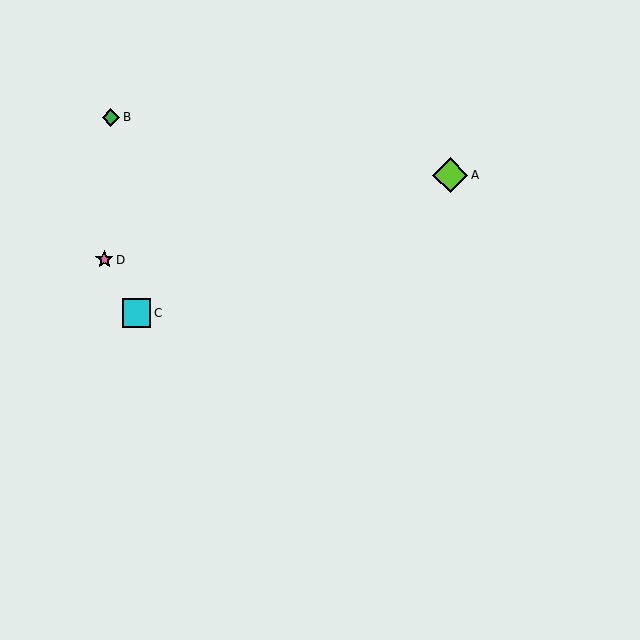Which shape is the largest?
The lime diamond (labeled A) is the largest.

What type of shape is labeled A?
Shape A is a lime diamond.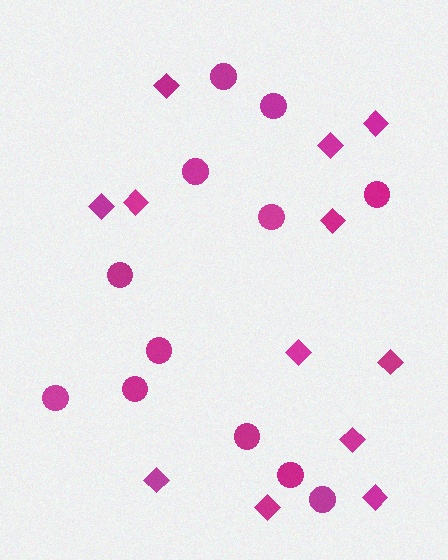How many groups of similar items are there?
There are 2 groups: one group of diamonds (12) and one group of circles (12).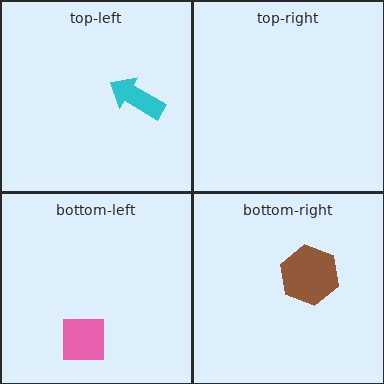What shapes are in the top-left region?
The cyan arrow.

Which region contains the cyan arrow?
The top-left region.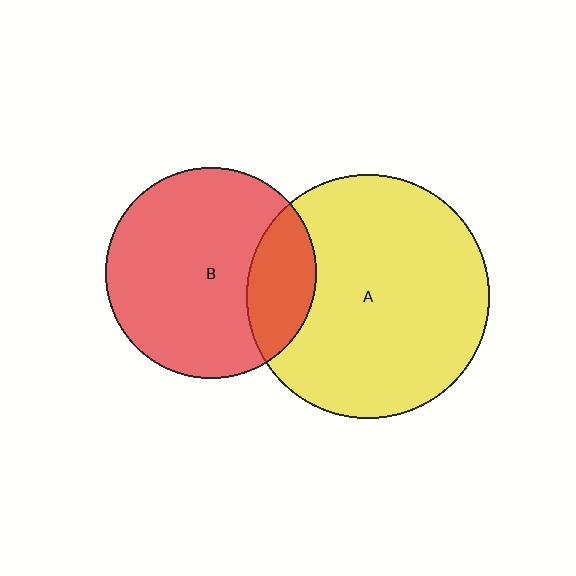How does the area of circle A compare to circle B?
Approximately 1.3 times.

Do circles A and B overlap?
Yes.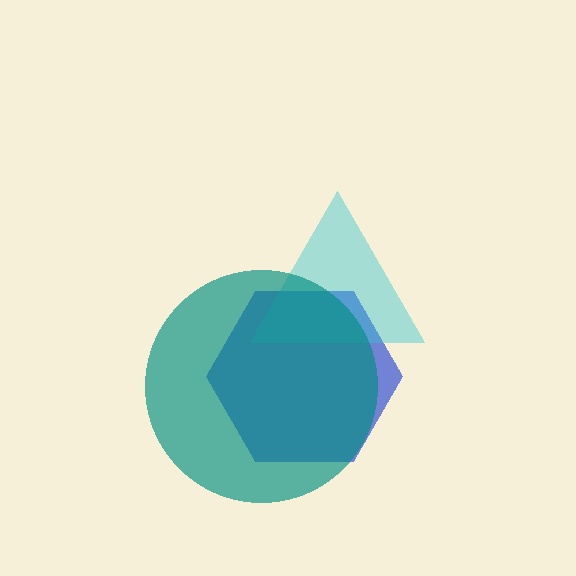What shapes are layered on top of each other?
The layered shapes are: a blue hexagon, a cyan triangle, a teal circle.